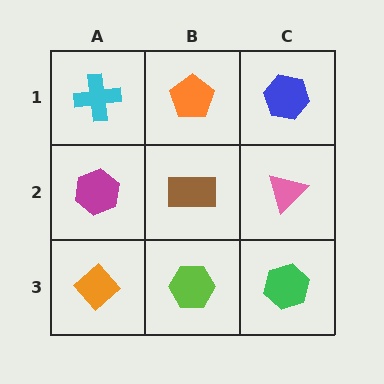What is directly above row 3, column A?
A magenta hexagon.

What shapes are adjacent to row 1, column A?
A magenta hexagon (row 2, column A), an orange pentagon (row 1, column B).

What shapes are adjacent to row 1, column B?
A brown rectangle (row 2, column B), a cyan cross (row 1, column A), a blue hexagon (row 1, column C).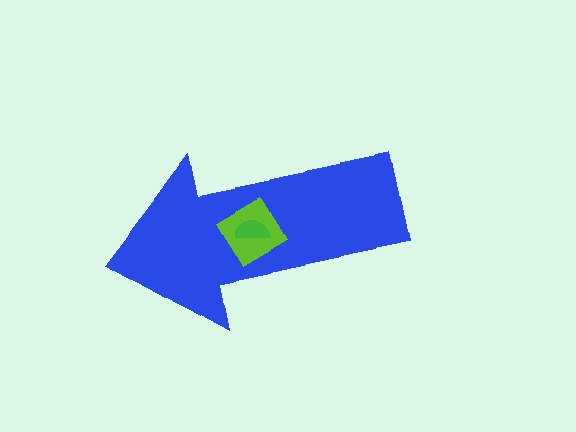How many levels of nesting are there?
3.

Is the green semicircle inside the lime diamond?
Yes.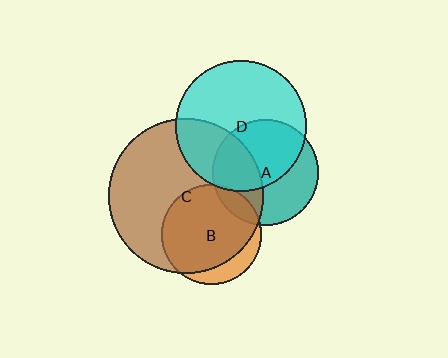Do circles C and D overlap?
Yes.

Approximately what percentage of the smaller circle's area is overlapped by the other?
Approximately 30%.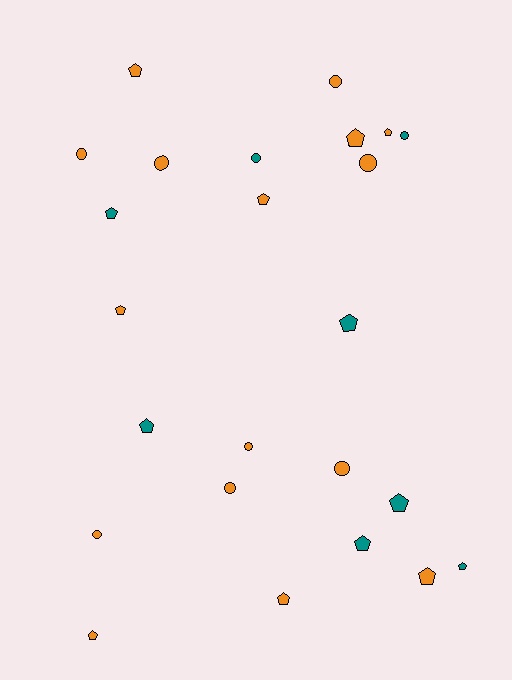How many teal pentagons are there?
There are 6 teal pentagons.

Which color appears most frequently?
Orange, with 16 objects.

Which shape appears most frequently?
Pentagon, with 14 objects.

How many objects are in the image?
There are 24 objects.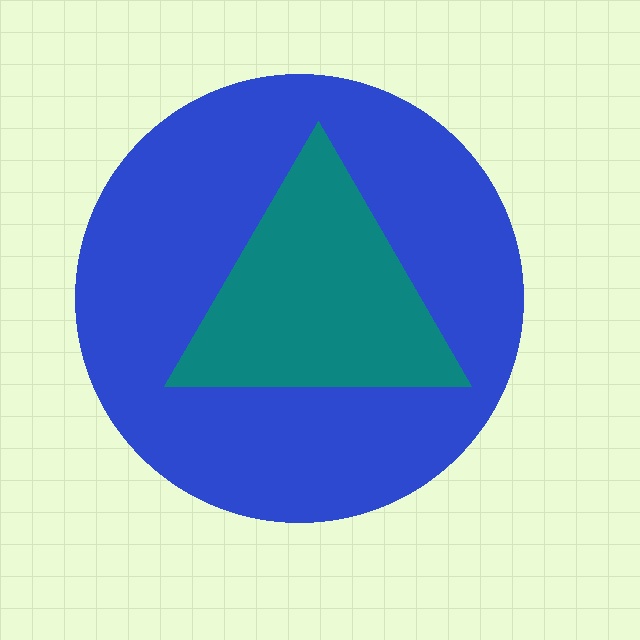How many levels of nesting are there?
2.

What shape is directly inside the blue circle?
The teal triangle.